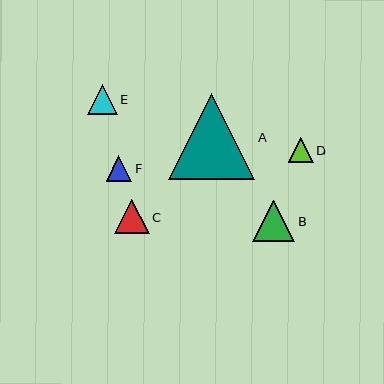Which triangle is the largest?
Triangle A is the largest with a size of approximately 86 pixels.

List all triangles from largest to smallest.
From largest to smallest: A, B, C, E, F, D.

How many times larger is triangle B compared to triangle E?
Triangle B is approximately 1.4 times the size of triangle E.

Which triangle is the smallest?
Triangle D is the smallest with a size of approximately 25 pixels.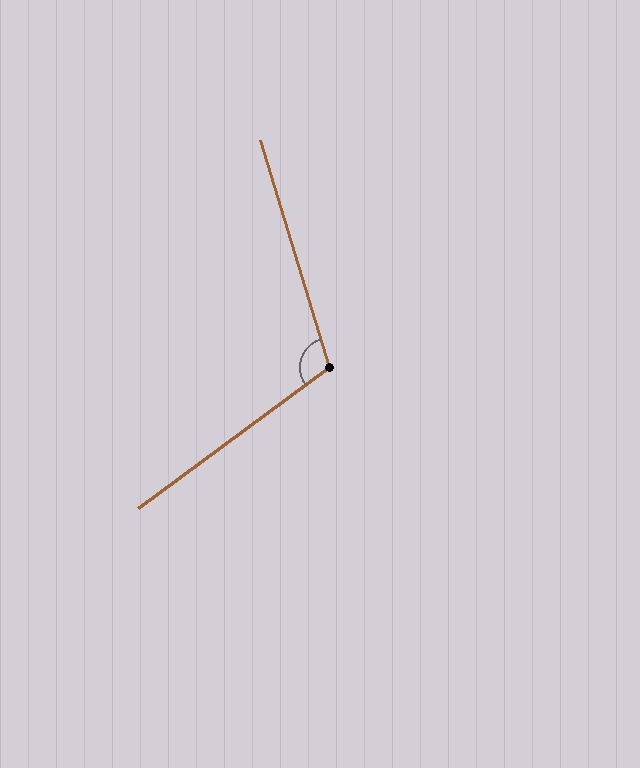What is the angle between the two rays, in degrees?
Approximately 110 degrees.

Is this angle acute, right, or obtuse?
It is obtuse.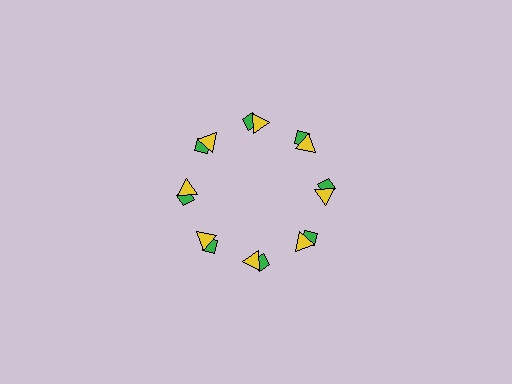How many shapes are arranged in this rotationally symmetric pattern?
There are 16 shapes, arranged in 8 groups of 2.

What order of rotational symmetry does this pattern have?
This pattern has 8-fold rotational symmetry.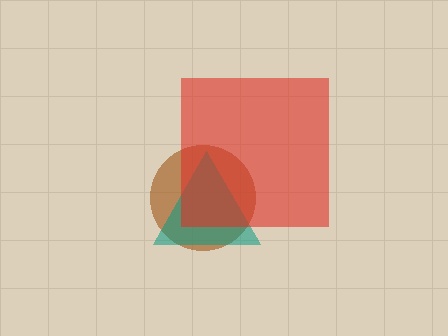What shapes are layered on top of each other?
The layered shapes are: a brown circle, a teal triangle, a red square.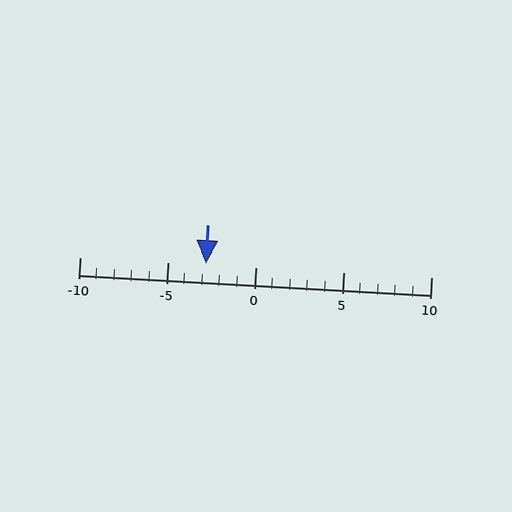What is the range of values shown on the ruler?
The ruler shows values from -10 to 10.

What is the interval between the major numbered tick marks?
The major tick marks are spaced 5 units apart.